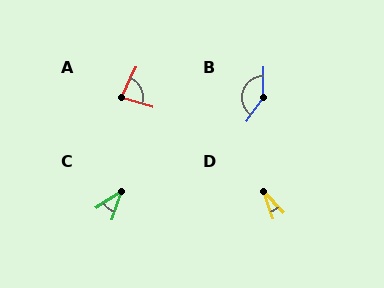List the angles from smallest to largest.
D (24°), C (37°), A (82°), B (145°).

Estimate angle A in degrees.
Approximately 82 degrees.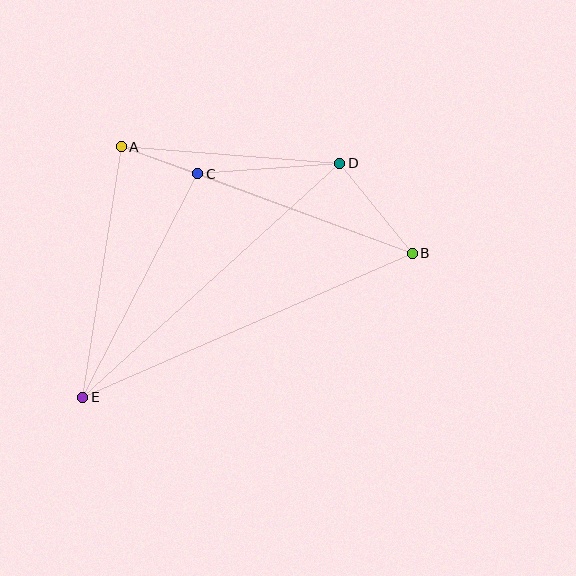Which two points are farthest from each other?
Points B and E are farthest from each other.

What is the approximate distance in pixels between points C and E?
The distance between C and E is approximately 251 pixels.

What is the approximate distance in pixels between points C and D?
The distance between C and D is approximately 142 pixels.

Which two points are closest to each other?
Points A and C are closest to each other.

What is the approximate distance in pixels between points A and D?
The distance between A and D is approximately 219 pixels.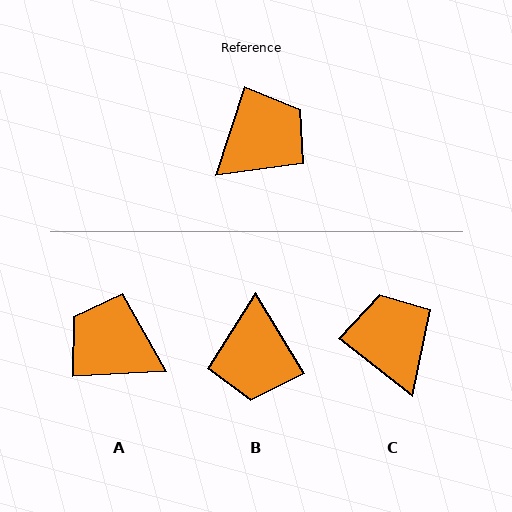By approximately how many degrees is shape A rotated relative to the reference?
Approximately 111 degrees counter-clockwise.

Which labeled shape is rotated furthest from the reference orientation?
B, about 131 degrees away.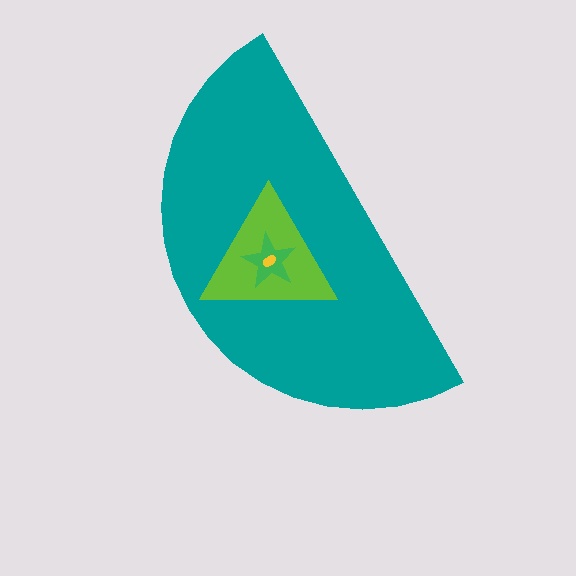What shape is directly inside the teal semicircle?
The lime triangle.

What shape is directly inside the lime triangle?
The green star.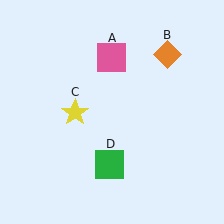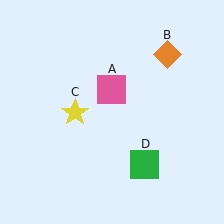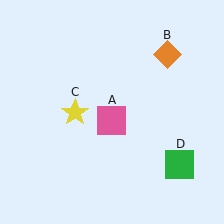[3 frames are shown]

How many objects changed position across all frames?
2 objects changed position: pink square (object A), green square (object D).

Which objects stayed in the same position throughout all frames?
Orange diamond (object B) and yellow star (object C) remained stationary.